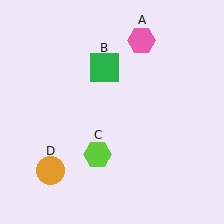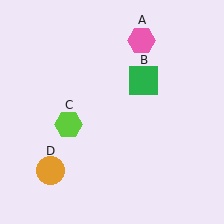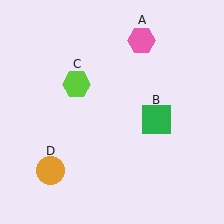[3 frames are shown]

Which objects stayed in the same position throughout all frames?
Pink hexagon (object A) and orange circle (object D) remained stationary.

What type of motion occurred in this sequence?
The green square (object B), lime hexagon (object C) rotated clockwise around the center of the scene.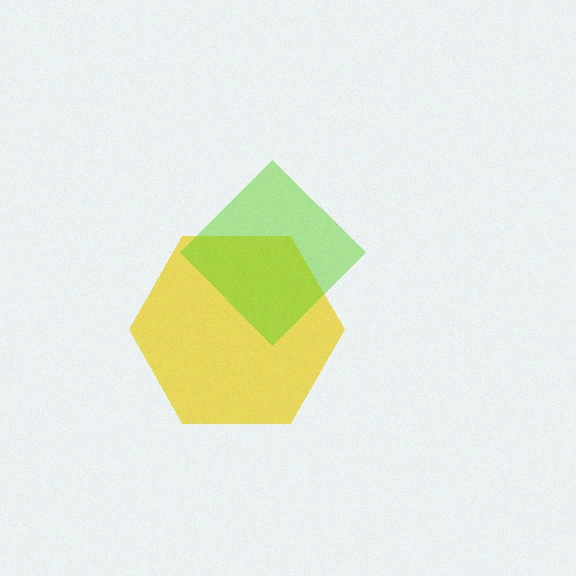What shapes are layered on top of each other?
The layered shapes are: a yellow hexagon, a lime diamond.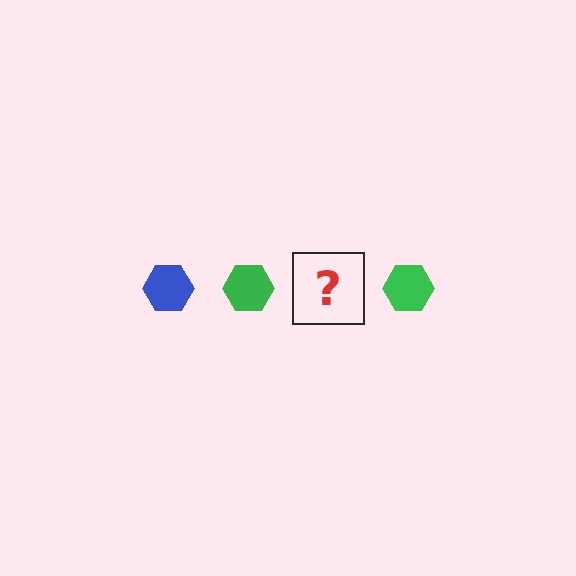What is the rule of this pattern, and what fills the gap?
The rule is that the pattern cycles through blue, green hexagons. The gap should be filled with a blue hexagon.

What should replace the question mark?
The question mark should be replaced with a blue hexagon.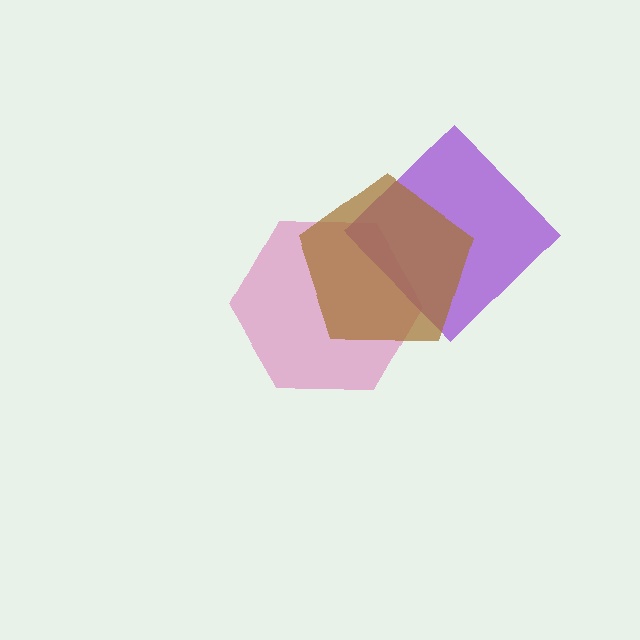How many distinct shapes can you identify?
There are 3 distinct shapes: a pink hexagon, a purple diamond, a brown pentagon.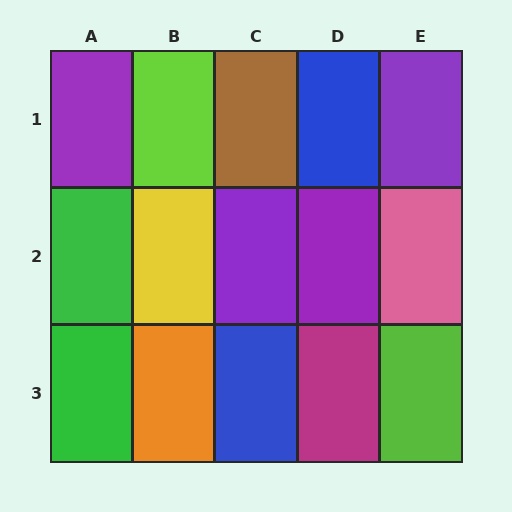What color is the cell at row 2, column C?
Purple.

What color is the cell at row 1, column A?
Purple.